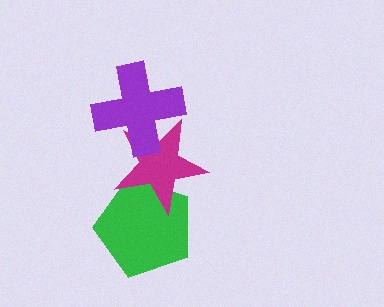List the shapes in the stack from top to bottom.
From top to bottom: the purple cross, the magenta star, the green pentagon.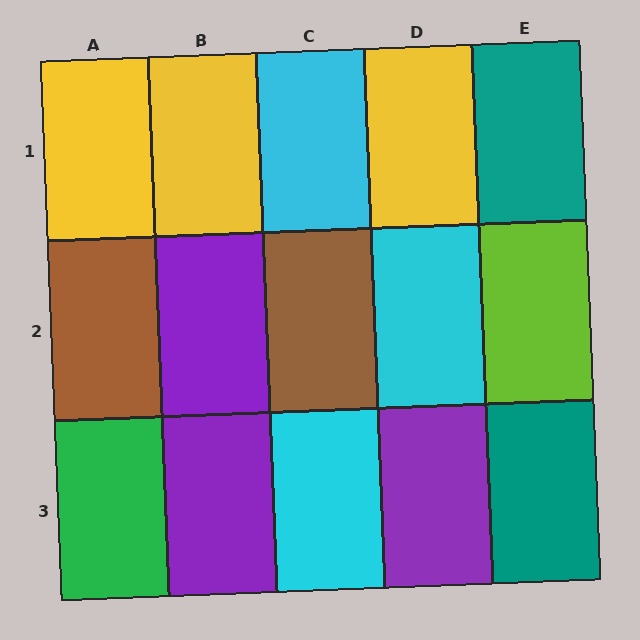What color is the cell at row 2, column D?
Cyan.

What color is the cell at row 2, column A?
Brown.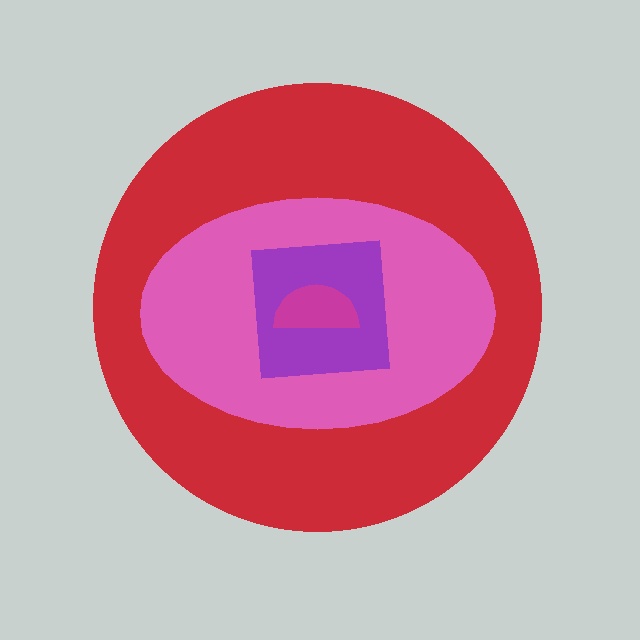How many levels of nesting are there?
4.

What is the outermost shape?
The red circle.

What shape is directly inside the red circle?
The pink ellipse.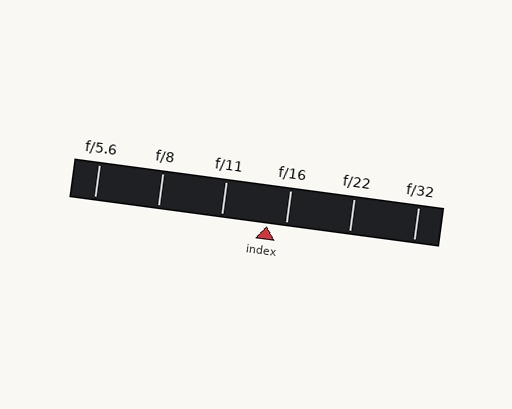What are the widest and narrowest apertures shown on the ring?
The widest aperture shown is f/5.6 and the narrowest is f/32.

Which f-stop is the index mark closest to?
The index mark is closest to f/16.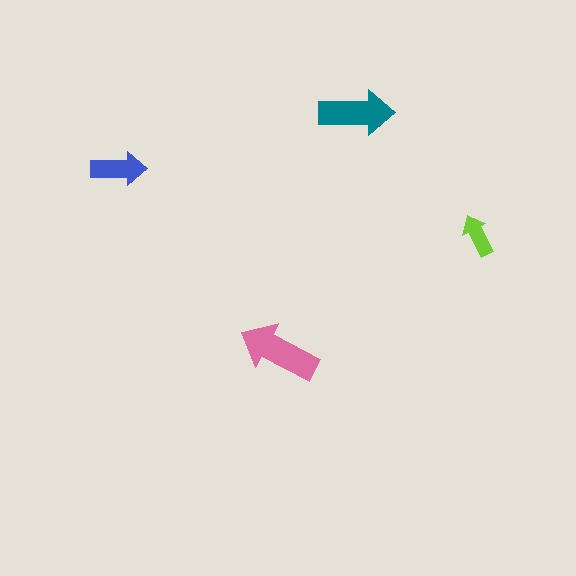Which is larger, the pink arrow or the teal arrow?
The pink one.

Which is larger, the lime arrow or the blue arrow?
The blue one.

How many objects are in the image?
There are 4 objects in the image.